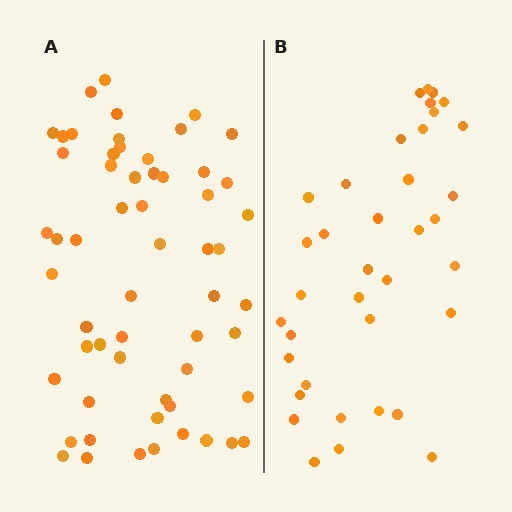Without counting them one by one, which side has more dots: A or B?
Region A (the left region) has more dots.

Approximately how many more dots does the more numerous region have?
Region A has approximately 20 more dots than region B.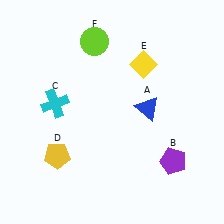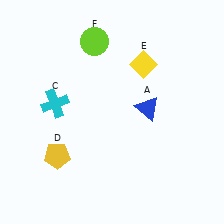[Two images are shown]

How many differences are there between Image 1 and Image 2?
There is 1 difference between the two images.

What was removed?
The purple pentagon (B) was removed in Image 2.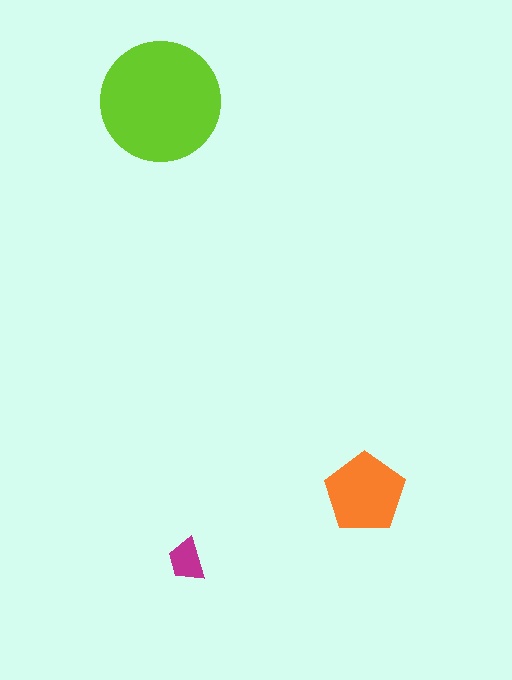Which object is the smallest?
The magenta trapezoid.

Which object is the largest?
The lime circle.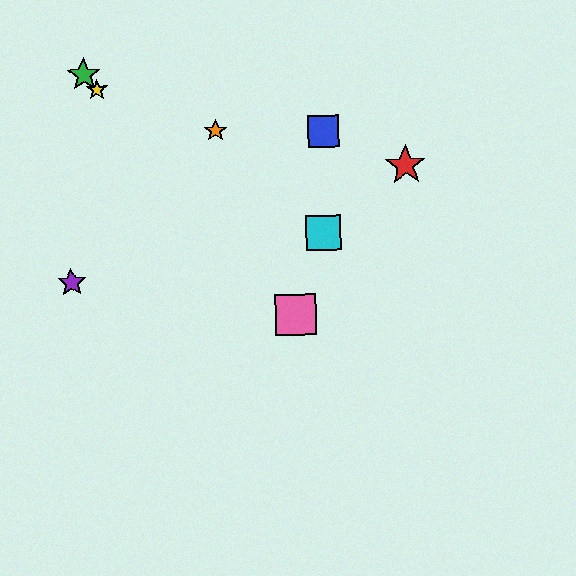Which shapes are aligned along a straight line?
The green star, the yellow star, the pink square are aligned along a straight line.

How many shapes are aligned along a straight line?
3 shapes (the green star, the yellow star, the pink square) are aligned along a straight line.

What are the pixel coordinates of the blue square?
The blue square is at (323, 131).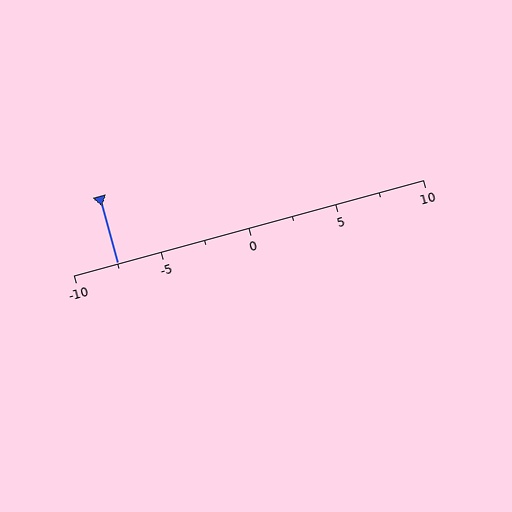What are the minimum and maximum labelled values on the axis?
The axis runs from -10 to 10.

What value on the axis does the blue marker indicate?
The marker indicates approximately -7.5.